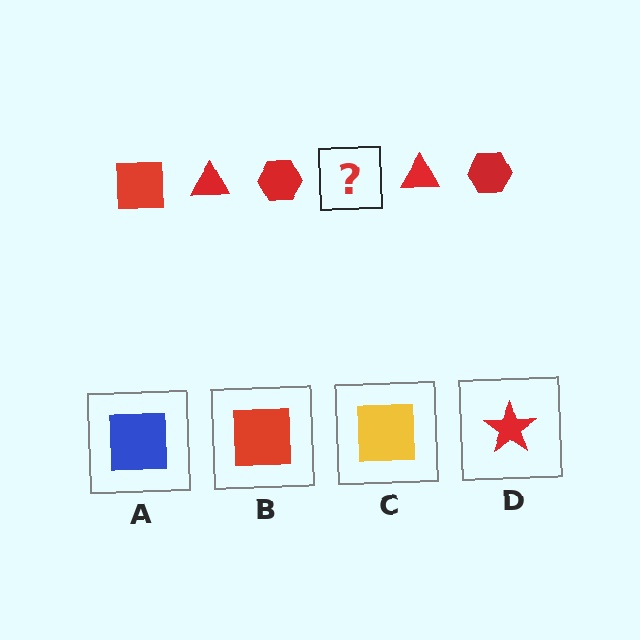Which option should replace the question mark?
Option B.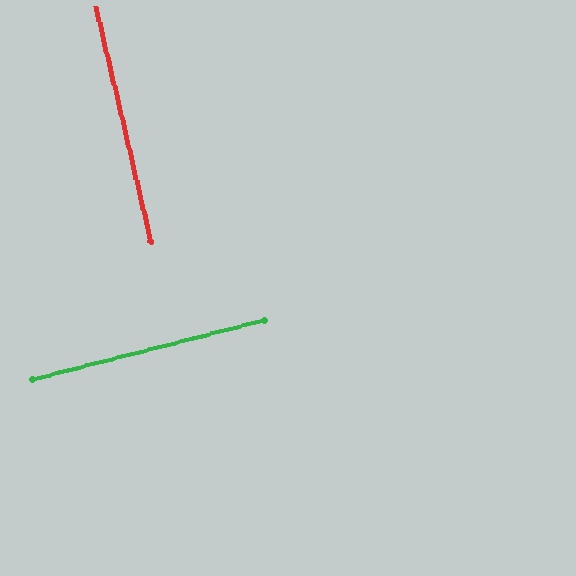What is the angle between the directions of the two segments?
Approximately 89 degrees.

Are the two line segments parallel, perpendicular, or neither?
Perpendicular — they meet at approximately 89°.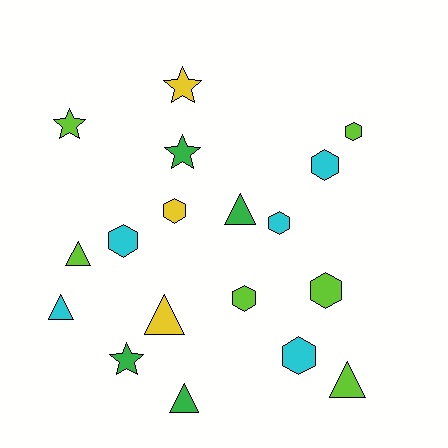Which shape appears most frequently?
Hexagon, with 8 objects.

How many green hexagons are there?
There are no green hexagons.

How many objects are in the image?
There are 18 objects.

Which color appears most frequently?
Lime, with 6 objects.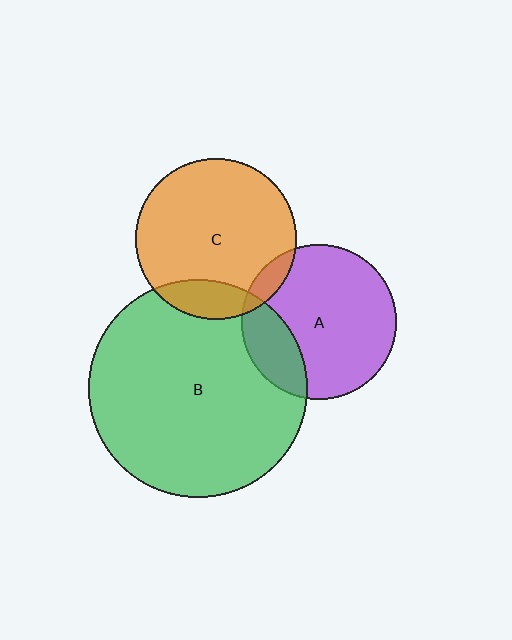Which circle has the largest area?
Circle B (green).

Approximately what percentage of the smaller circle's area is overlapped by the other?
Approximately 10%.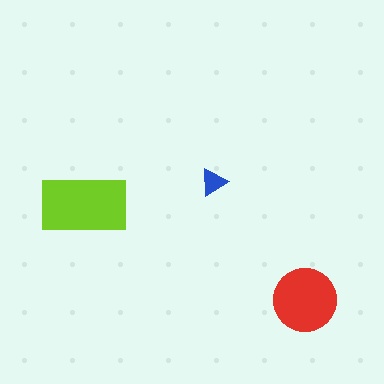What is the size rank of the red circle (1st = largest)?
2nd.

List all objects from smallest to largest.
The blue triangle, the red circle, the lime rectangle.